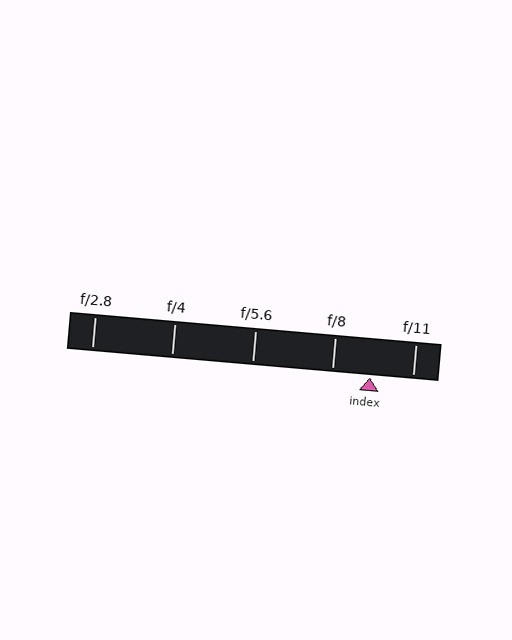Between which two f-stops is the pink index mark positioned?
The index mark is between f/8 and f/11.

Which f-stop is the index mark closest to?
The index mark is closest to f/8.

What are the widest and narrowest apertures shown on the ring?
The widest aperture shown is f/2.8 and the narrowest is f/11.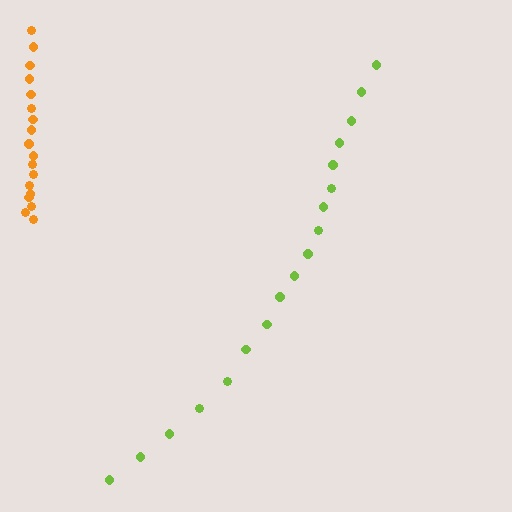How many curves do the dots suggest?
There are 2 distinct paths.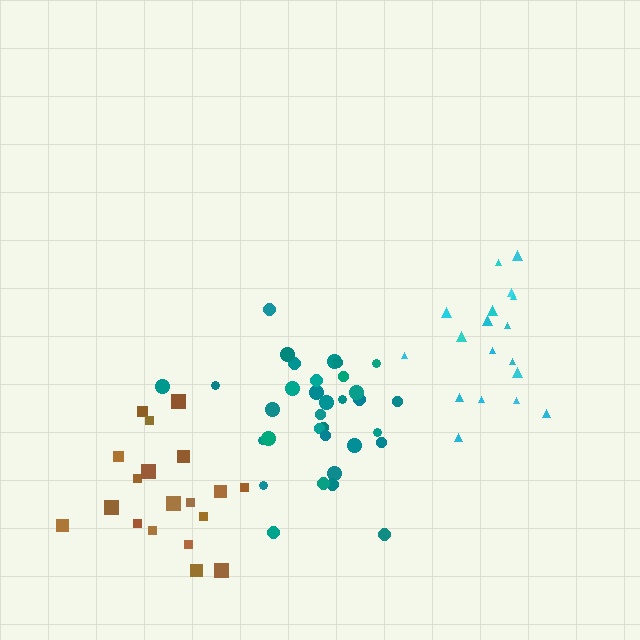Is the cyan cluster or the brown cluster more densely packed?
Brown.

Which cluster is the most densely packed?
Teal.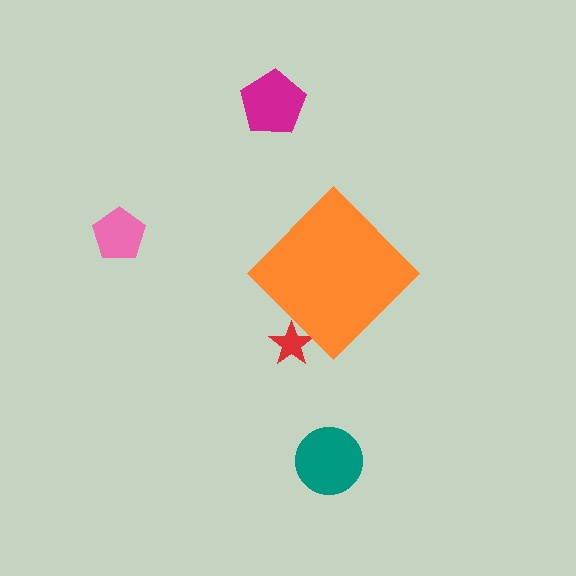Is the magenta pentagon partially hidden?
No, the magenta pentagon is fully visible.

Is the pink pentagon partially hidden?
No, the pink pentagon is fully visible.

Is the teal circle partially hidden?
No, the teal circle is fully visible.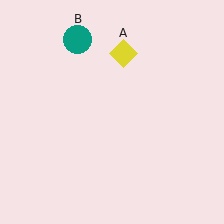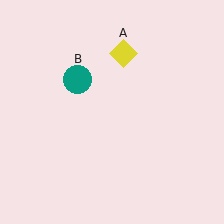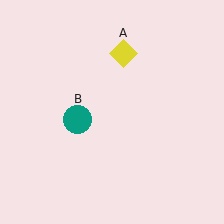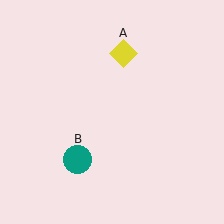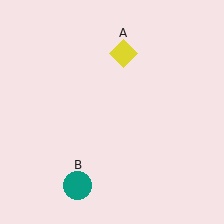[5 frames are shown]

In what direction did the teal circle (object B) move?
The teal circle (object B) moved down.